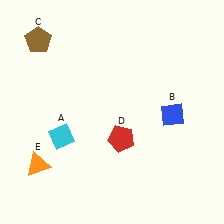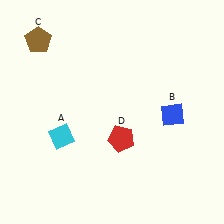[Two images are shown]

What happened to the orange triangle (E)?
The orange triangle (E) was removed in Image 2. It was in the bottom-left area of Image 1.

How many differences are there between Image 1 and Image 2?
There is 1 difference between the two images.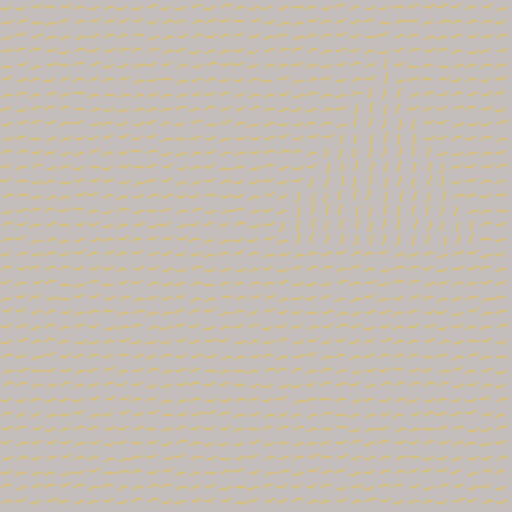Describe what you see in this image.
The image is filled with small yellow line segments. A triangle region in the image has lines oriented differently from the surrounding lines, creating a visible texture boundary.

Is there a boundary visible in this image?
Yes, there is a texture boundary formed by a change in line orientation.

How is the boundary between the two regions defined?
The boundary is defined purely by a change in line orientation (approximately 66 degrees difference). All lines are the same color and thickness.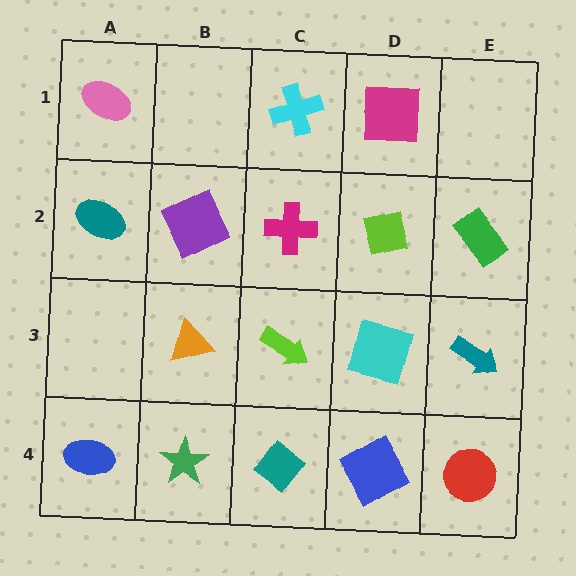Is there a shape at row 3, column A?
No, that cell is empty.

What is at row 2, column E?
A green rectangle.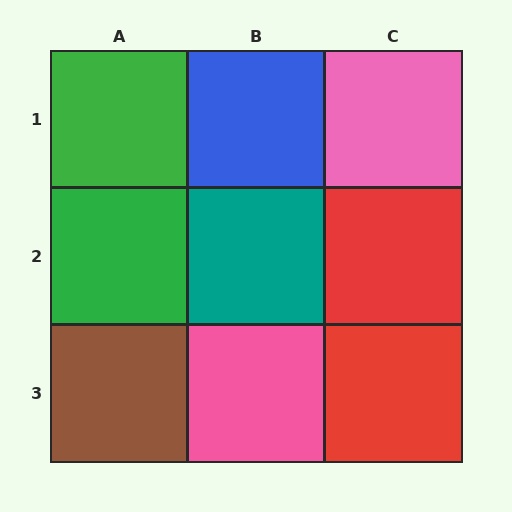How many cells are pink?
2 cells are pink.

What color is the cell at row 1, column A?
Green.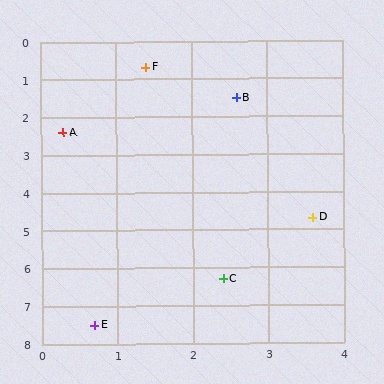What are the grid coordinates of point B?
Point B is at approximately (2.6, 1.5).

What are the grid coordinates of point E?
Point E is at approximately (0.7, 7.5).